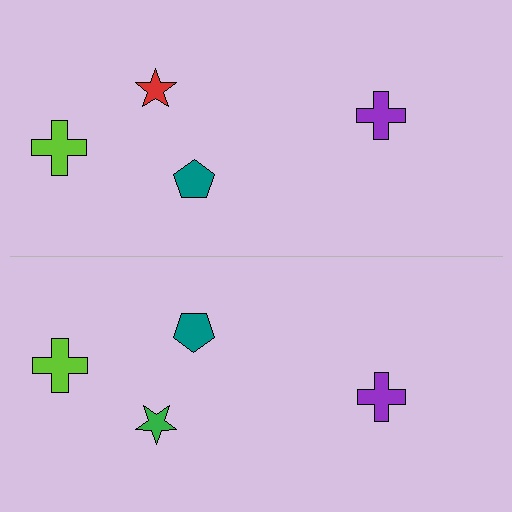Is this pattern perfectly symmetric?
No, the pattern is not perfectly symmetric. The green star on the bottom side breaks the symmetry — its mirror counterpart is red.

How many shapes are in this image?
There are 8 shapes in this image.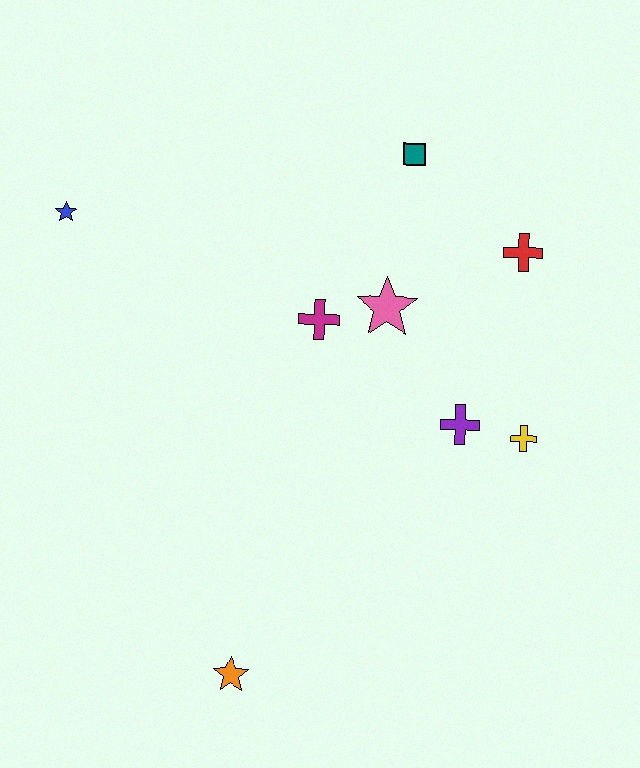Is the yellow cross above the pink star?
No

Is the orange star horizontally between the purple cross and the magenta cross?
No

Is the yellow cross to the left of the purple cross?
No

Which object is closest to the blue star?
The magenta cross is closest to the blue star.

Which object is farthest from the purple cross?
The blue star is farthest from the purple cross.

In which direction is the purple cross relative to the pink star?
The purple cross is below the pink star.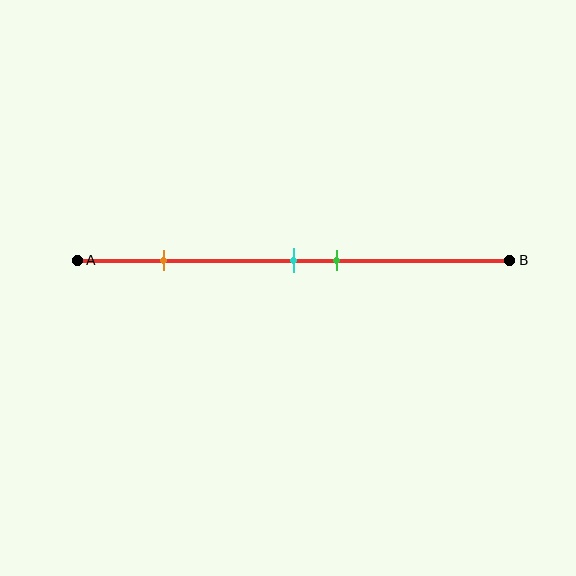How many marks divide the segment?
There are 3 marks dividing the segment.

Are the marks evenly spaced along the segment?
No, the marks are not evenly spaced.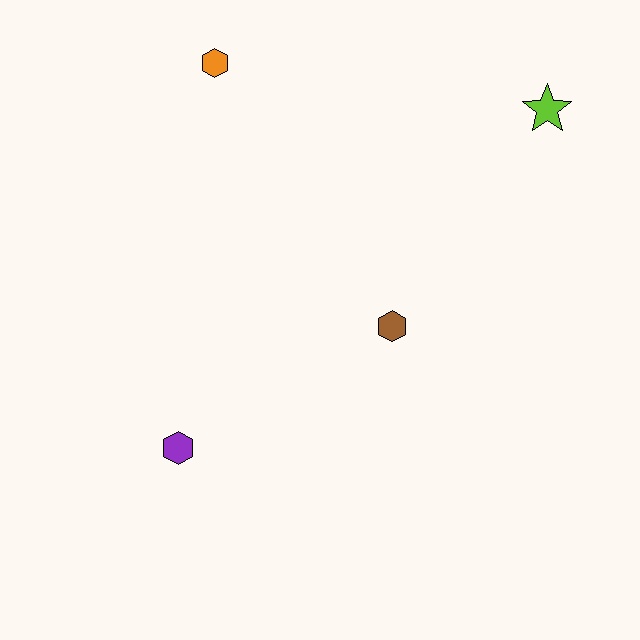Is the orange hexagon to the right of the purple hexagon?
Yes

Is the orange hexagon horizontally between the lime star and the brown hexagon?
No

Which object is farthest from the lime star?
The purple hexagon is farthest from the lime star.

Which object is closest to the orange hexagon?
The brown hexagon is closest to the orange hexagon.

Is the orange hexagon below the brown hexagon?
No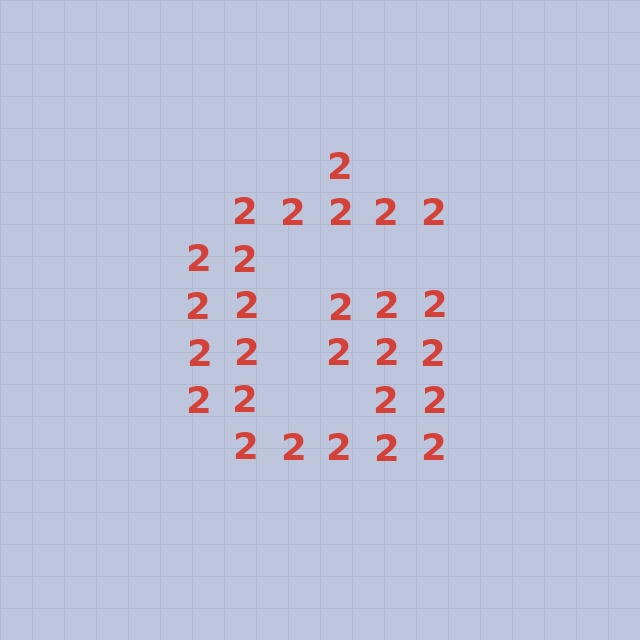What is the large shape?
The large shape is the letter G.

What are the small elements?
The small elements are digit 2's.